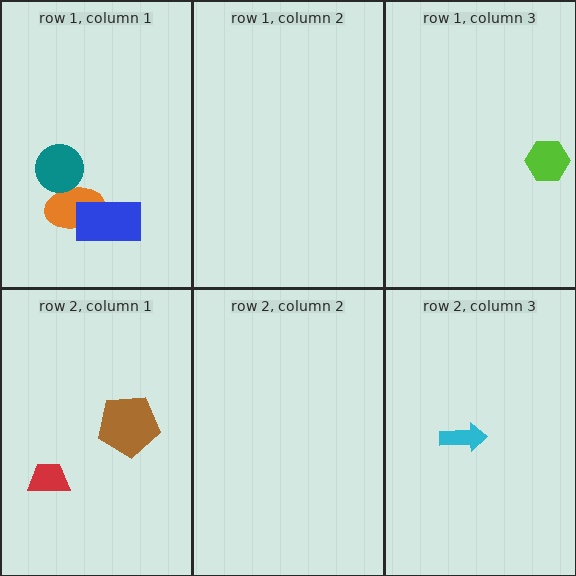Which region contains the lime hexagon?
The row 1, column 3 region.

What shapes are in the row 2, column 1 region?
The brown pentagon, the red trapezoid.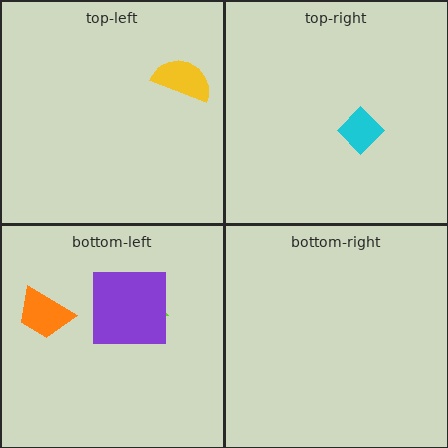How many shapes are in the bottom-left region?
3.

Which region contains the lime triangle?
The bottom-left region.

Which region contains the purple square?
The bottom-left region.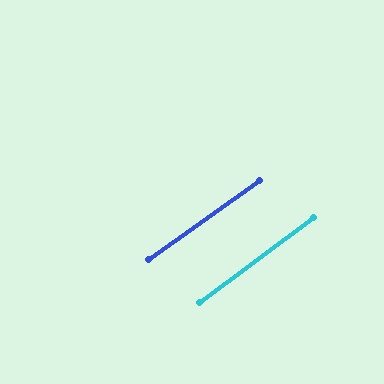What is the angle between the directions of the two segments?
Approximately 1 degree.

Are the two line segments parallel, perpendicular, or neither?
Parallel — their directions differ by only 1.4°.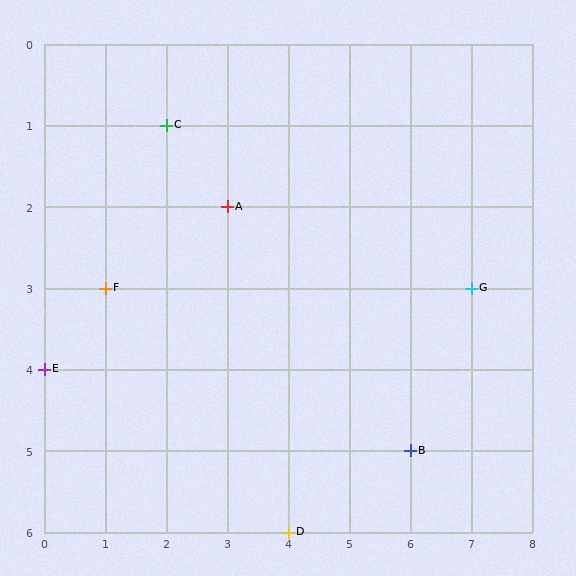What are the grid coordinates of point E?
Point E is at grid coordinates (0, 4).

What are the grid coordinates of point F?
Point F is at grid coordinates (1, 3).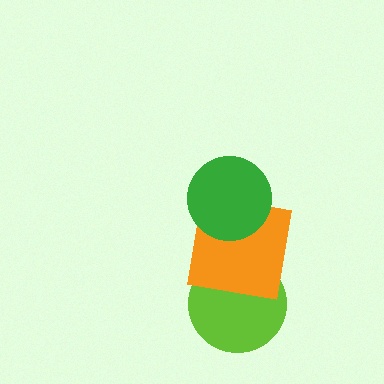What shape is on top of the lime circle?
The orange square is on top of the lime circle.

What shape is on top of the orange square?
The green circle is on top of the orange square.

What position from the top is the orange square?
The orange square is 2nd from the top.